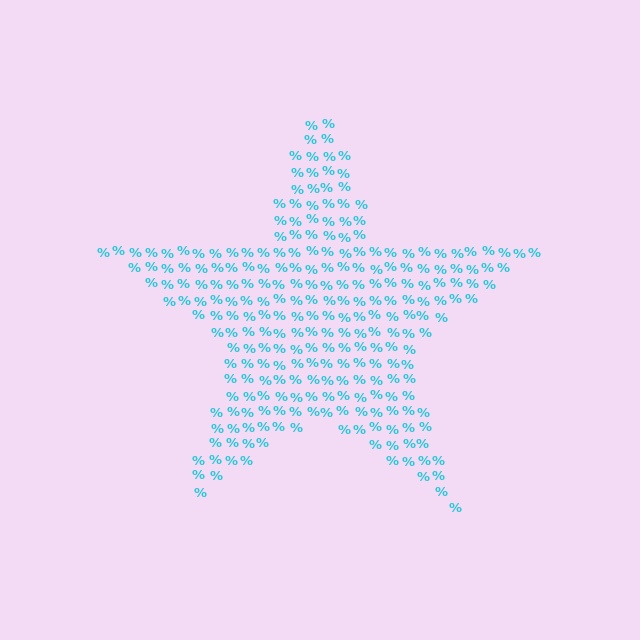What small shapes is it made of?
It is made of small percent signs.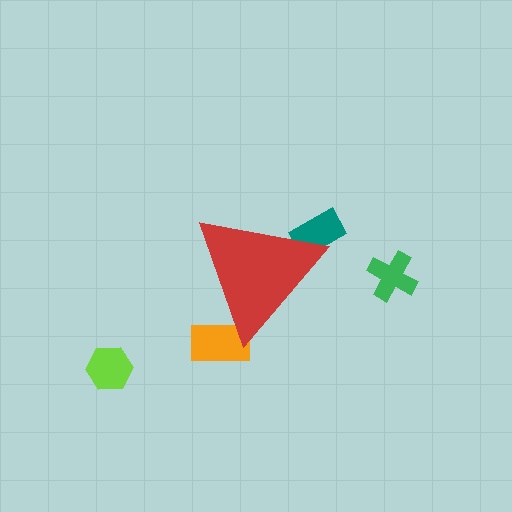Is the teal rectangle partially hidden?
Yes, the teal rectangle is partially hidden behind the red triangle.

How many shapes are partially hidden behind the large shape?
2 shapes are partially hidden.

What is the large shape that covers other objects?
A red triangle.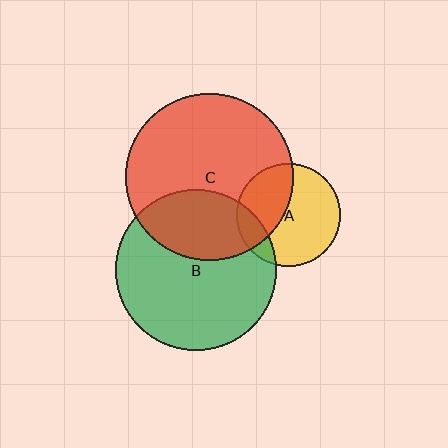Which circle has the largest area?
Circle C (red).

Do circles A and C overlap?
Yes.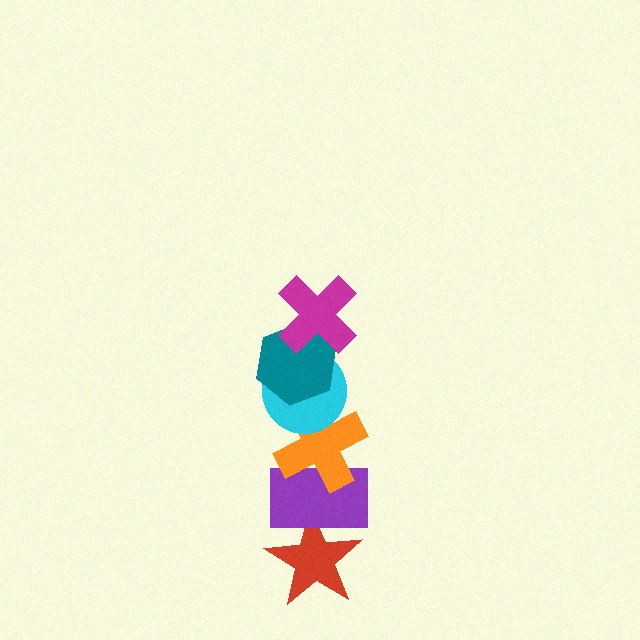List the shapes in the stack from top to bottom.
From top to bottom: the magenta cross, the teal hexagon, the cyan circle, the orange cross, the purple rectangle, the red star.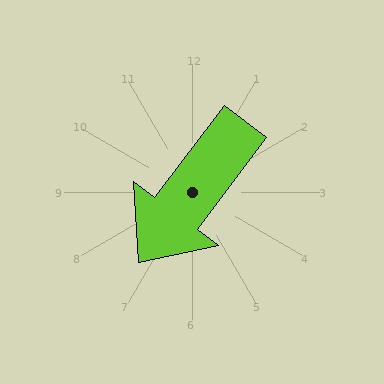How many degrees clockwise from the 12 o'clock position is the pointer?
Approximately 217 degrees.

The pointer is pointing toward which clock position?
Roughly 7 o'clock.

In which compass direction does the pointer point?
Southwest.